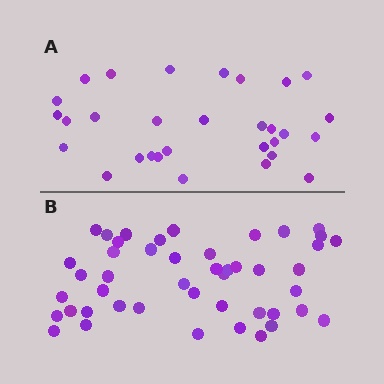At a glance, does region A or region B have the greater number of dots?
Region B (the bottom region) has more dots.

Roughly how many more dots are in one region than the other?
Region B has approximately 15 more dots than region A.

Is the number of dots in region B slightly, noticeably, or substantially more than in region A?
Region B has substantially more. The ratio is roughly 1.5 to 1.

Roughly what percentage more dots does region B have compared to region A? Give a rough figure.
About 55% more.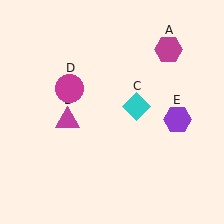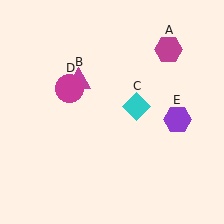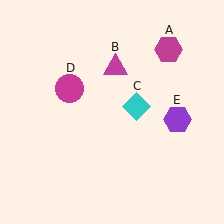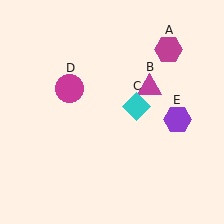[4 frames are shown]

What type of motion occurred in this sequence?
The magenta triangle (object B) rotated clockwise around the center of the scene.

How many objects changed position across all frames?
1 object changed position: magenta triangle (object B).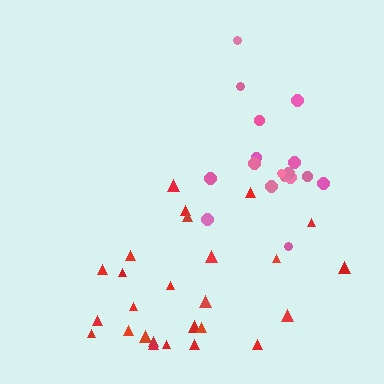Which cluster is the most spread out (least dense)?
Red.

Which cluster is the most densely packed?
Pink.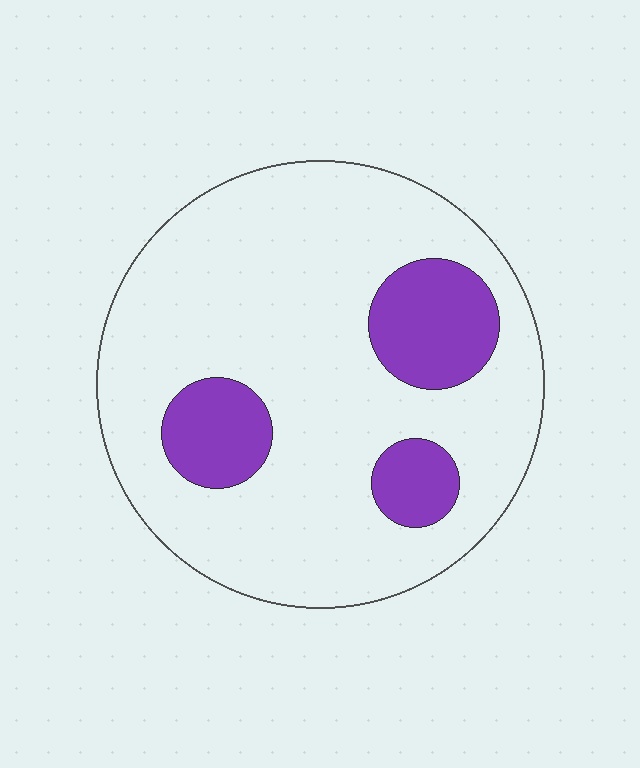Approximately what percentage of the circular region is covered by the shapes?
Approximately 20%.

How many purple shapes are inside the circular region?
3.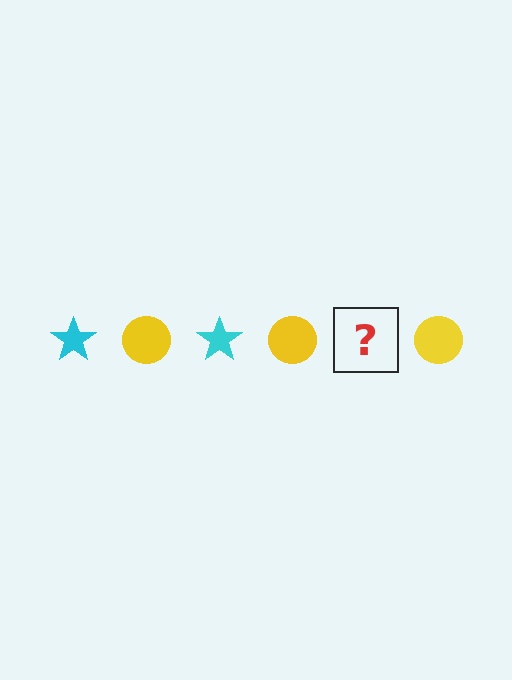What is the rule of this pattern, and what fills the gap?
The rule is that the pattern alternates between cyan star and yellow circle. The gap should be filled with a cyan star.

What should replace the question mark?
The question mark should be replaced with a cyan star.